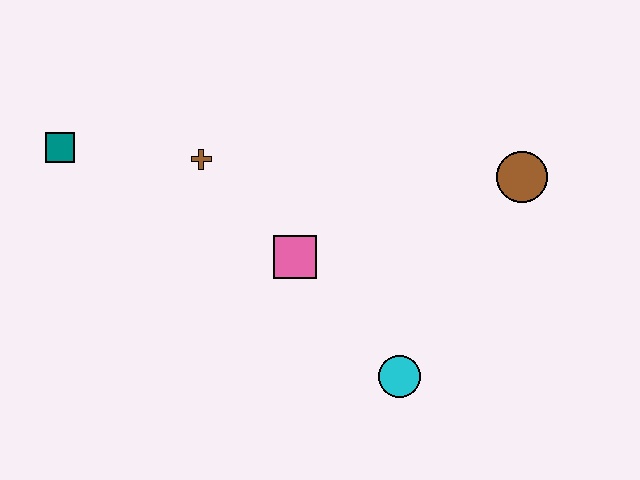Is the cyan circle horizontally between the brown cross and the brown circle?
Yes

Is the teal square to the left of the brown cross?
Yes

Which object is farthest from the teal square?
The brown circle is farthest from the teal square.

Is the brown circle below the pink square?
No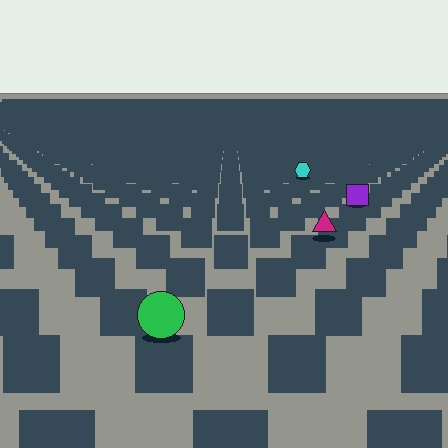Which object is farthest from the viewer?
The cyan hexagon is farthest from the viewer. It appears smaller and the ground texture around it is denser.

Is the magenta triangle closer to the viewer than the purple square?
Yes. The magenta triangle is closer — you can tell from the texture gradient: the ground texture is coarser near it.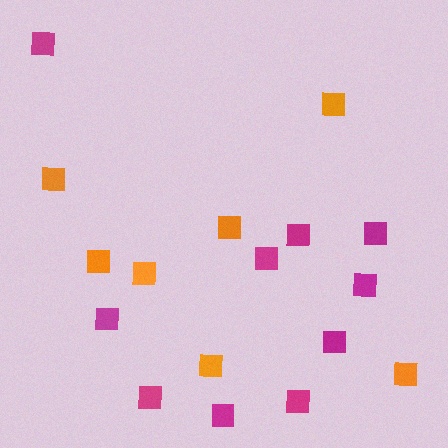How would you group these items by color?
There are 2 groups: one group of orange squares (7) and one group of magenta squares (10).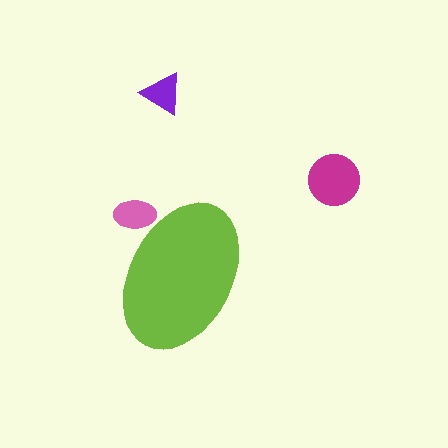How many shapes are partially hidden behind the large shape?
1 shape is partially hidden.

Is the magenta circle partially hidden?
No, the magenta circle is fully visible.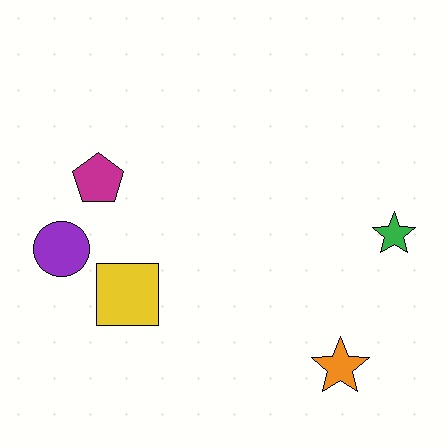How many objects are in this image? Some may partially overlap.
There are 5 objects.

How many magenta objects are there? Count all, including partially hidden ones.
There is 1 magenta object.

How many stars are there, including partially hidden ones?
There are 2 stars.